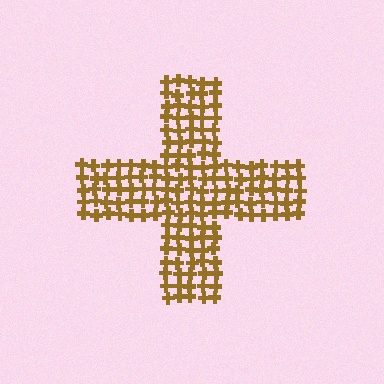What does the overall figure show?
The overall figure shows a cross.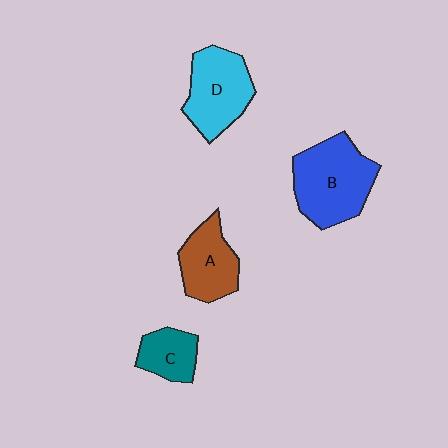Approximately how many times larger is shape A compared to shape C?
Approximately 1.4 times.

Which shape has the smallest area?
Shape C (teal).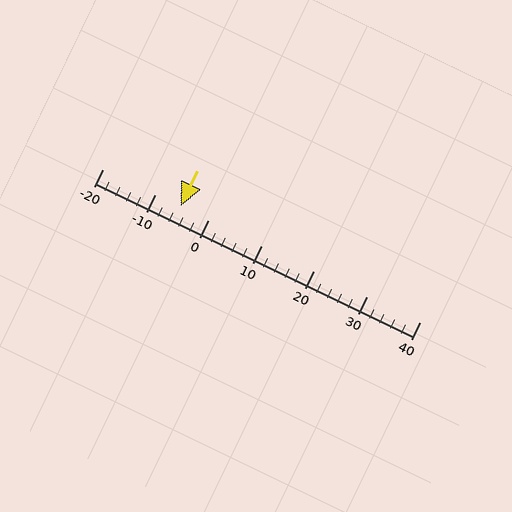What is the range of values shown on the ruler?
The ruler shows values from -20 to 40.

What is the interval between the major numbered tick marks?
The major tick marks are spaced 10 units apart.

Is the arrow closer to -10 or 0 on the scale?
The arrow is closer to -10.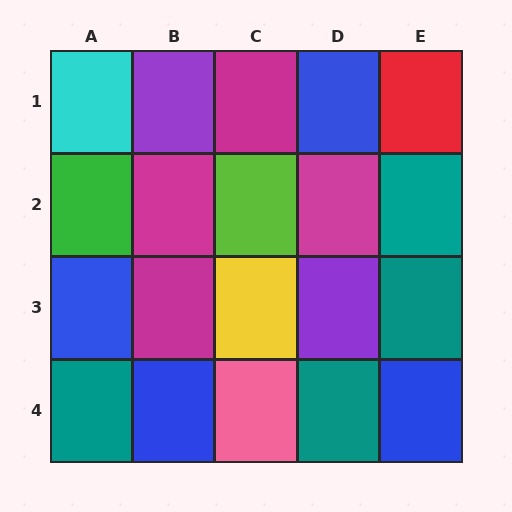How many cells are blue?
4 cells are blue.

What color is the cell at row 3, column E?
Teal.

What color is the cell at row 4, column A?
Teal.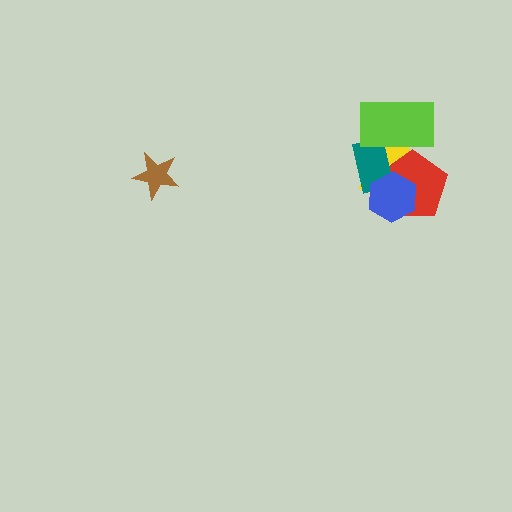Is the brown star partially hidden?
No, no other shape covers it.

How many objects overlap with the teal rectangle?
4 objects overlap with the teal rectangle.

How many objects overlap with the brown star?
0 objects overlap with the brown star.